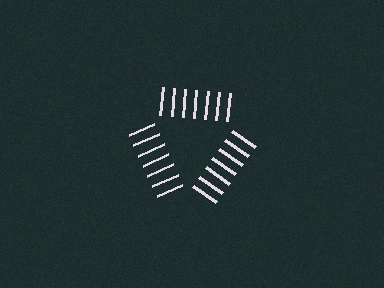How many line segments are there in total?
21 — 7 along each of the 3 edges.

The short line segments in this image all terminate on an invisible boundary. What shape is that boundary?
An illusory triangle — the line segments terminate on its edges but no continuous stroke is drawn.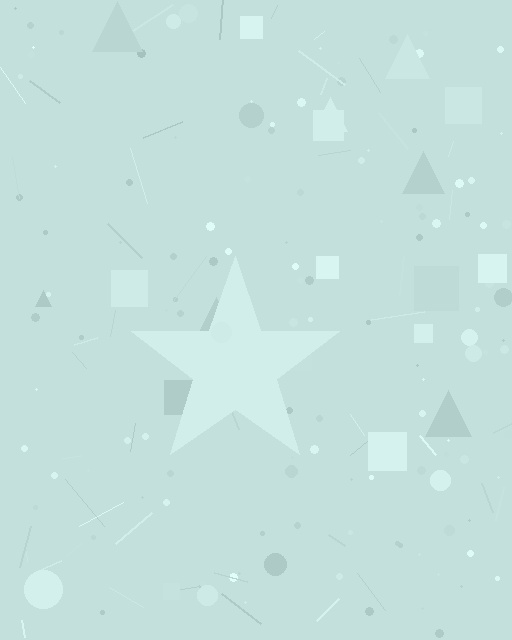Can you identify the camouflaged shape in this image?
The camouflaged shape is a star.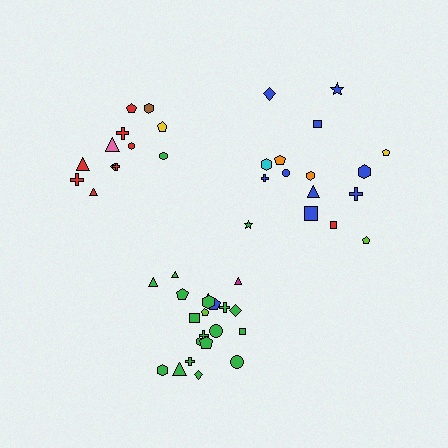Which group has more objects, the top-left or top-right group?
The top-right group.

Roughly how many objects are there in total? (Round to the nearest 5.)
Roughly 50 objects in total.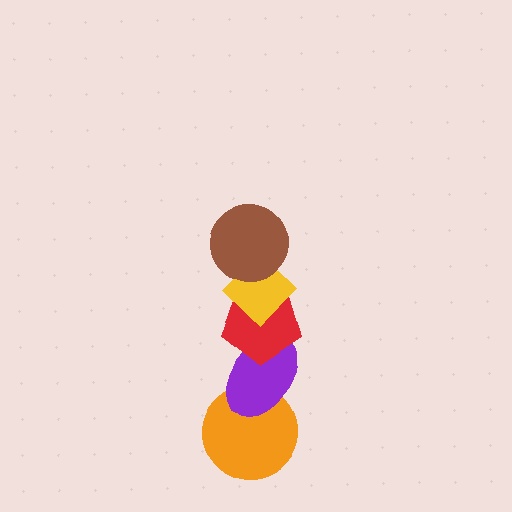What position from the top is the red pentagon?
The red pentagon is 3rd from the top.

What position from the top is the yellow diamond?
The yellow diamond is 2nd from the top.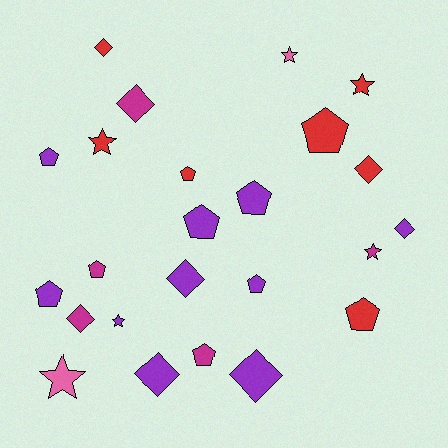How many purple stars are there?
There is 1 purple star.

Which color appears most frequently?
Purple, with 10 objects.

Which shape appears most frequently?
Pentagon, with 10 objects.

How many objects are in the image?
There are 24 objects.